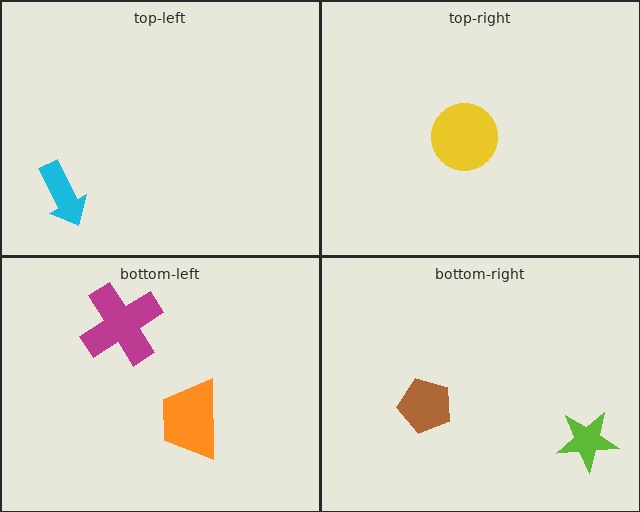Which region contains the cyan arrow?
The top-left region.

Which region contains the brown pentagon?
The bottom-right region.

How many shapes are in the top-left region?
1.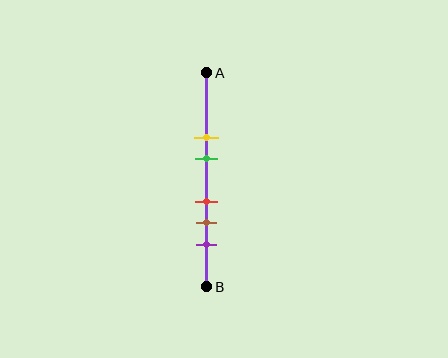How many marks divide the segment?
There are 5 marks dividing the segment.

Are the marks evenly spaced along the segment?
No, the marks are not evenly spaced.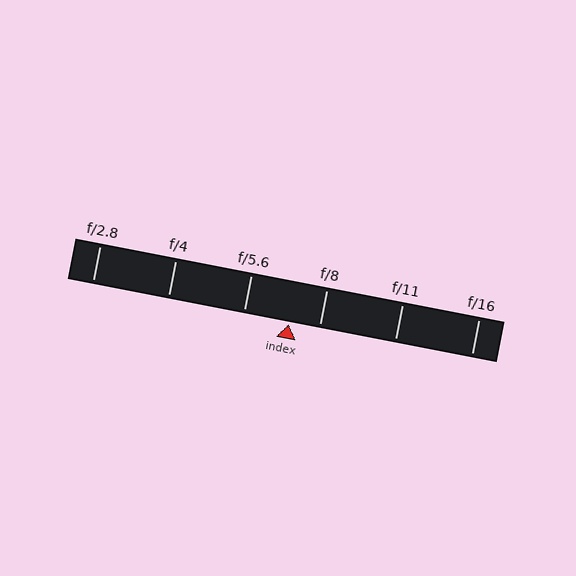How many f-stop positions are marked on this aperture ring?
There are 6 f-stop positions marked.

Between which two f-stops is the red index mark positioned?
The index mark is between f/5.6 and f/8.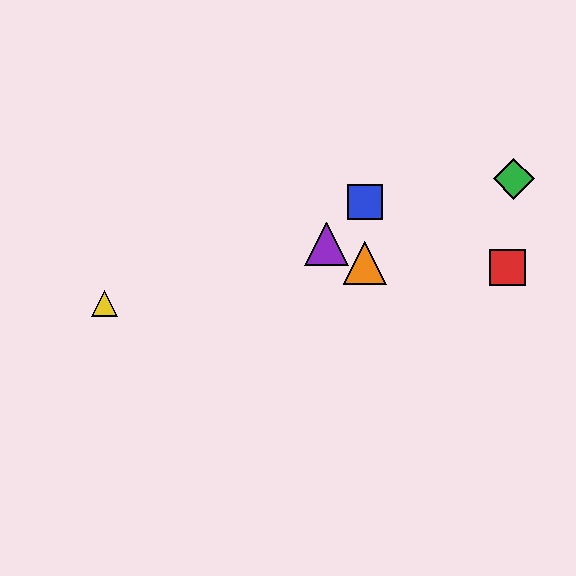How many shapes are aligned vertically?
2 shapes (the blue square, the orange triangle) are aligned vertically.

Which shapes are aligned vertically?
The blue square, the orange triangle are aligned vertically.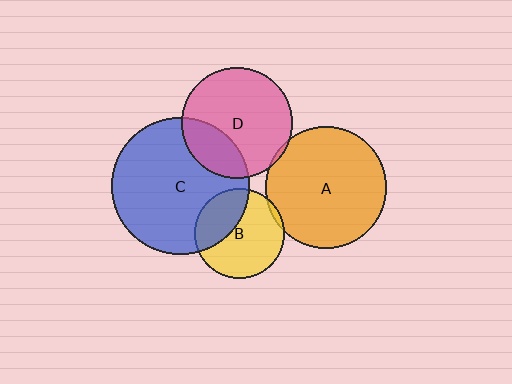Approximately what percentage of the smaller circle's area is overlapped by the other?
Approximately 35%.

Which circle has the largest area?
Circle C (blue).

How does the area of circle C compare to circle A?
Approximately 1.3 times.